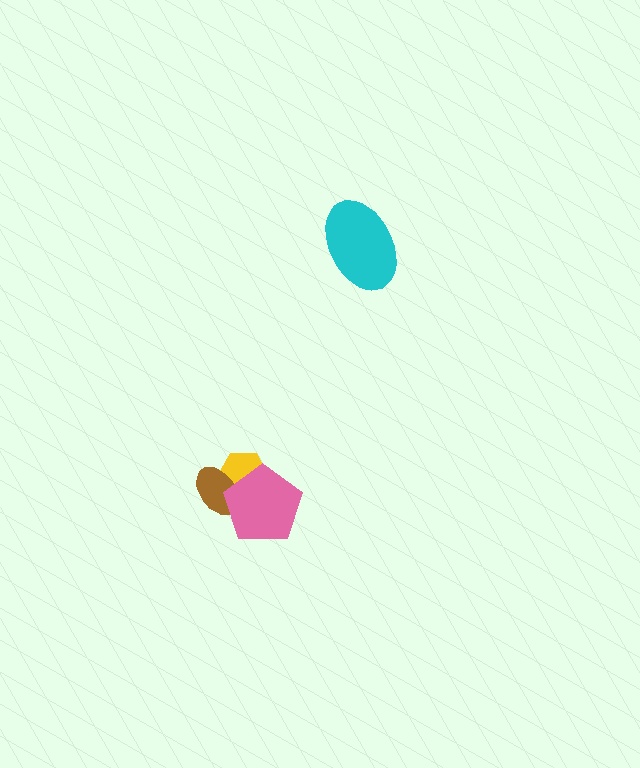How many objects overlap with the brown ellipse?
2 objects overlap with the brown ellipse.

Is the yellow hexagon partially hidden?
Yes, it is partially covered by another shape.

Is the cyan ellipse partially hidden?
No, no other shape covers it.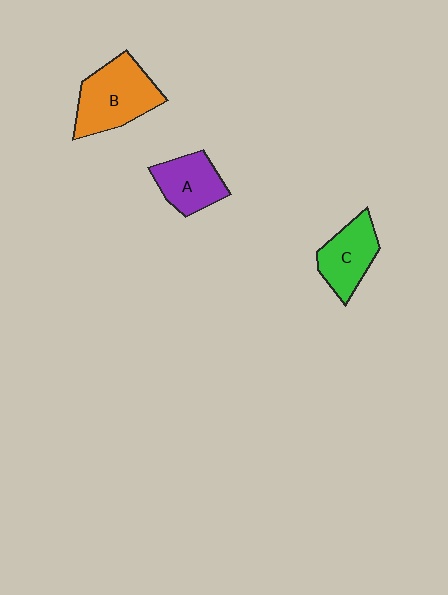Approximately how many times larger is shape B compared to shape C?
Approximately 1.4 times.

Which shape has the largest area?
Shape B (orange).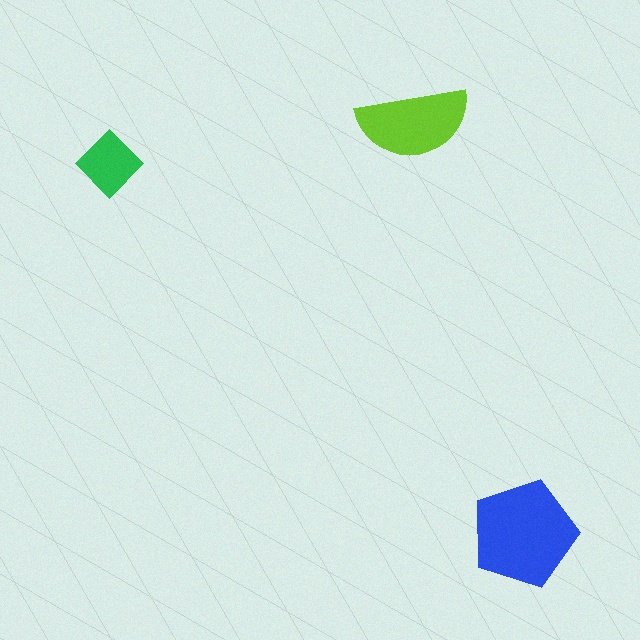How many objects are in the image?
There are 3 objects in the image.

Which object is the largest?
The blue pentagon.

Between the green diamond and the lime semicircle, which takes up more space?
The lime semicircle.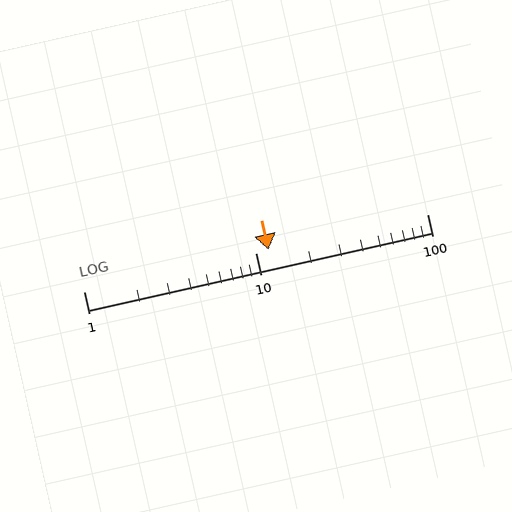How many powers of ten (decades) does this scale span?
The scale spans 2 decades, from 1 to 100.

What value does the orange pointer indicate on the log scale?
The pointer indicates approximately 12.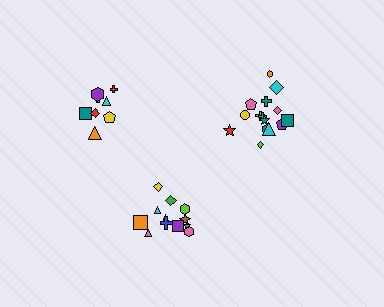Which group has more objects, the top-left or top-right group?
The top-right group.